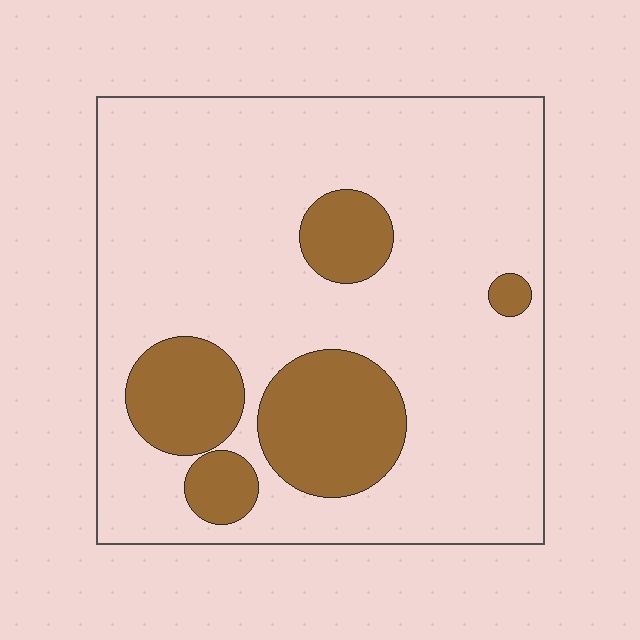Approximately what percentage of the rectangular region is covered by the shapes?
Approximately 20%.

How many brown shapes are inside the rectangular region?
5.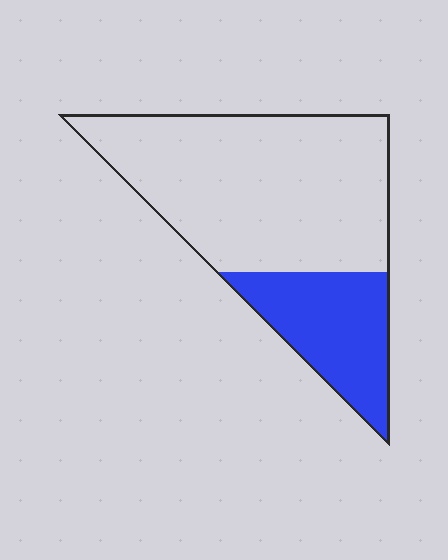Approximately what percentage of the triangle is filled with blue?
Approximately 30%.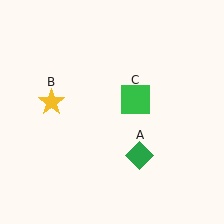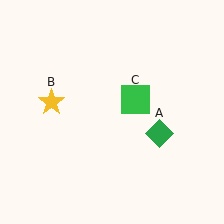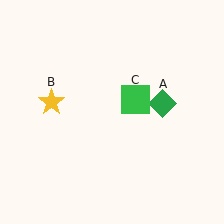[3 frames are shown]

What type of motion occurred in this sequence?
The green diamond (object A) rotated counterclockwise around the center of the scene.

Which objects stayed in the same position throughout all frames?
Yellow star (object B) and green square (object C) remained stationary.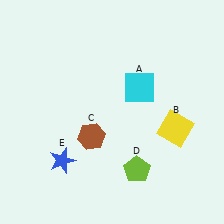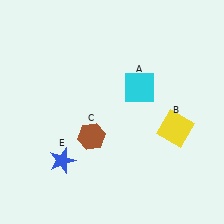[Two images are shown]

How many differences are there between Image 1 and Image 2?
There is 1 difference between the two images.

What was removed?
The lime pentagon (D) was removed in Image 2.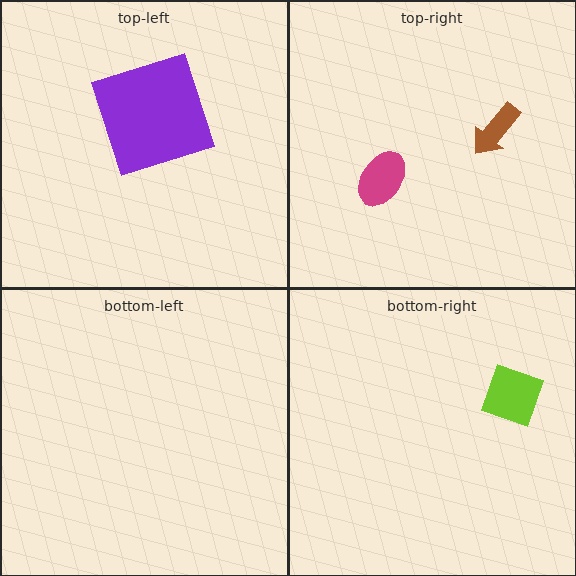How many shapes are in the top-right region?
2.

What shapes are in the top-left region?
The purple square.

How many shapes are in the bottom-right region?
1.